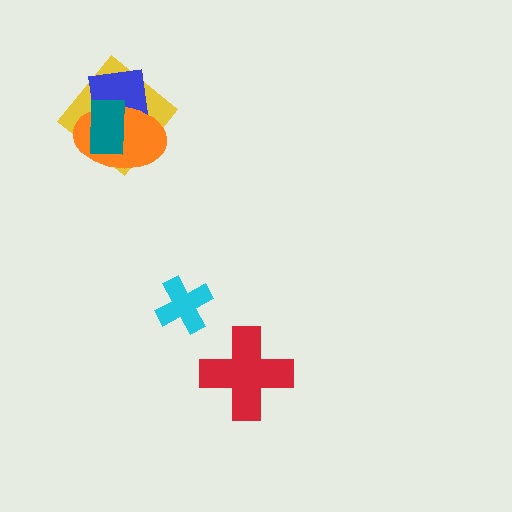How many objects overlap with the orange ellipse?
3 objects overlap with the orange ellipse.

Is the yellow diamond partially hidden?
Yes, it is partially covered by another shape.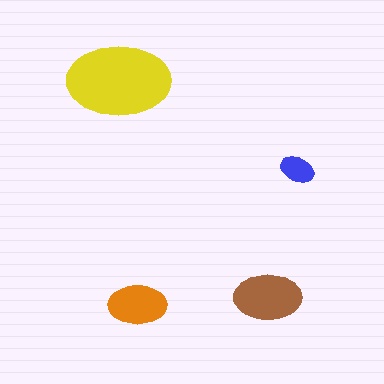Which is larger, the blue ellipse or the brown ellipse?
The brown one.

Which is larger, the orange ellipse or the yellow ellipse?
The yellow one.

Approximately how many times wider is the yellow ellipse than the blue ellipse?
About 3 times wider.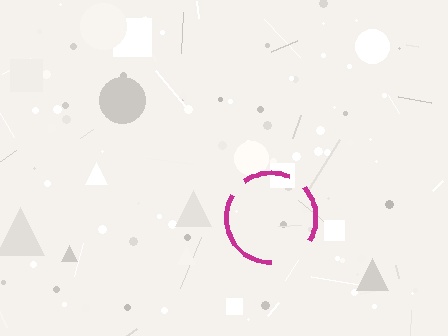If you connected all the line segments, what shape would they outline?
They would outline a circle.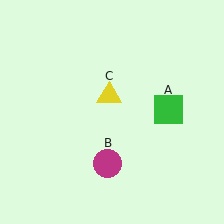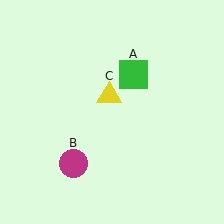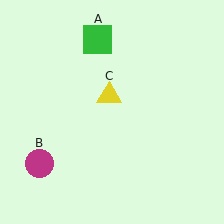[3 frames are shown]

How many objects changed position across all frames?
2 objects changed position: green square (object A), magenta circle (object B).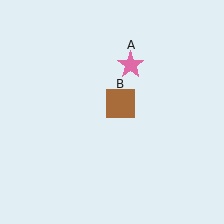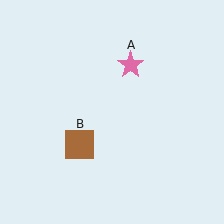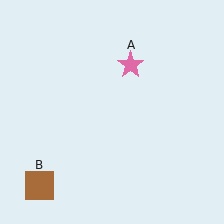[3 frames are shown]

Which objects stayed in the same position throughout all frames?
Pink star (object A) remained stationary.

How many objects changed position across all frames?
1 object changed position: brown square (object B).